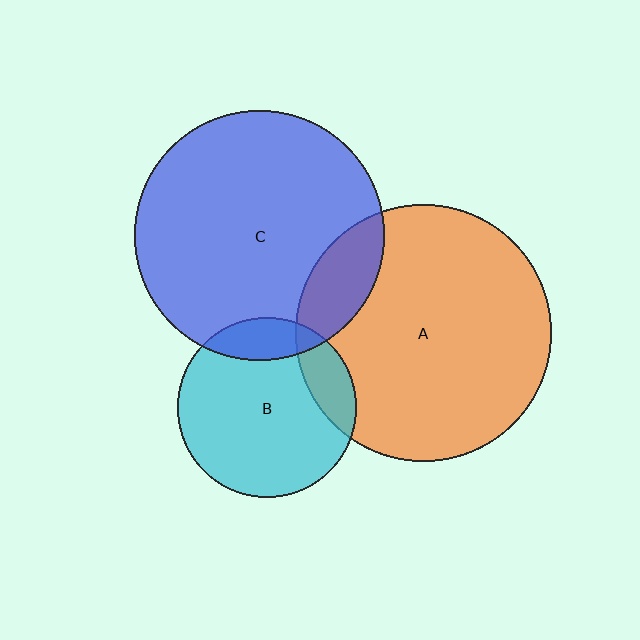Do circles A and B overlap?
Yes.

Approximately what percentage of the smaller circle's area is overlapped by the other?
Approximately 15%.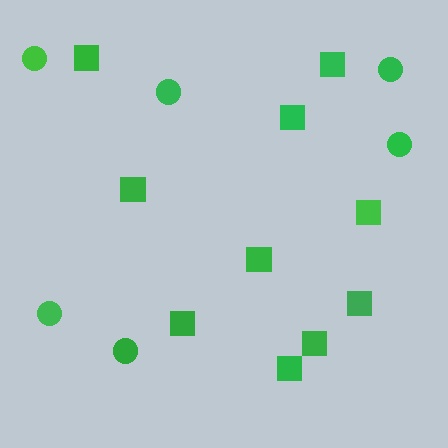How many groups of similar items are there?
There are 2 groups: one group of circles (6) and one group of squares (10).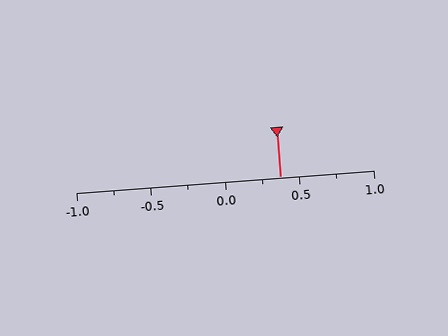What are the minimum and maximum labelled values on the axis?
The axis runs from -1.0 to 1.0.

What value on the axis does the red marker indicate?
The marker indicates approximately 0.38.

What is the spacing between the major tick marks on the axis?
The major ticks are spaced 0.5 apart.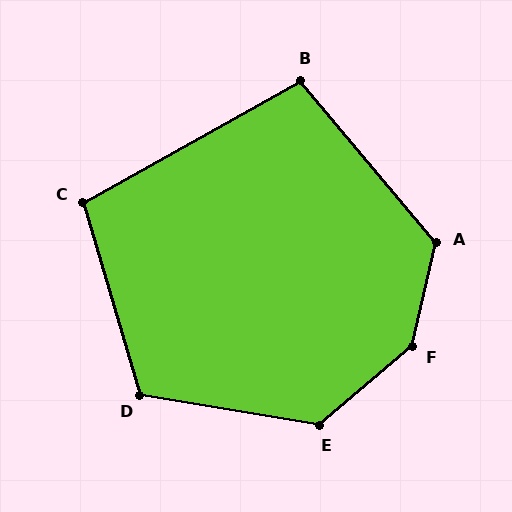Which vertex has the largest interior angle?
F, at approximately 143 degrees.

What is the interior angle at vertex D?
Approximately 116 degrees (obtuse).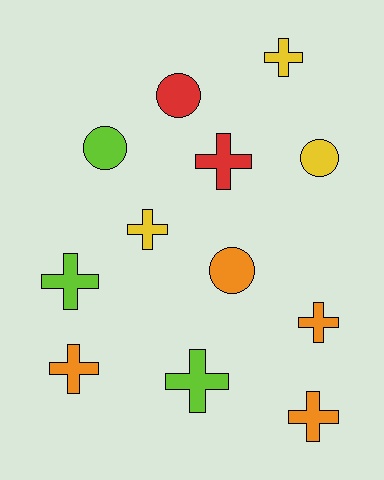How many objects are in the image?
There are 12 objects.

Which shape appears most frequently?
Cross, with 8 objects.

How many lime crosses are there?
There are 2 lime crosses.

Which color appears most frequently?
Orange, with 4 objects.